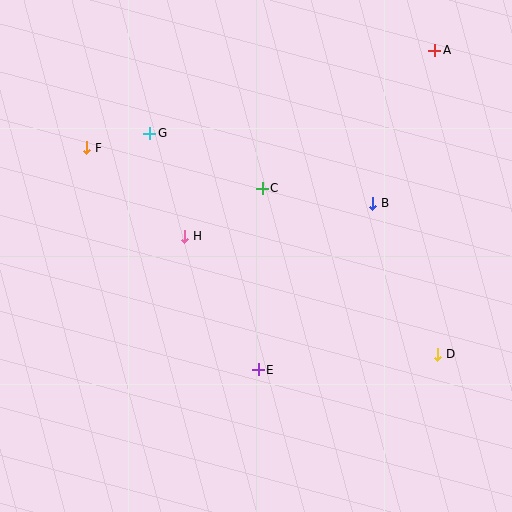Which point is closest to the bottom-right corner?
Point D is closest to the bottom-right corner.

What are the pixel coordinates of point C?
Point C is at (262, 188).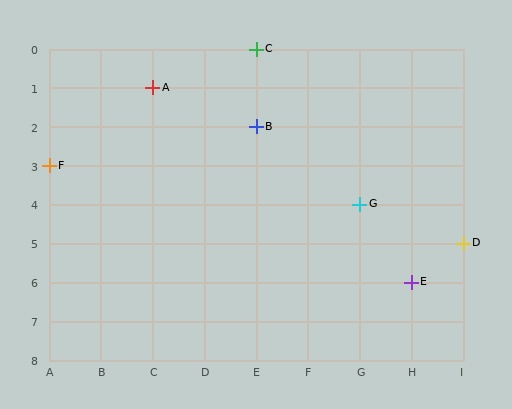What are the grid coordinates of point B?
Point B is at grid coordinates (E, 2).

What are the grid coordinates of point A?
Point A is at grid coordinates (C, 1).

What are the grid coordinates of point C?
Point C is at grid coordinates (E, 0).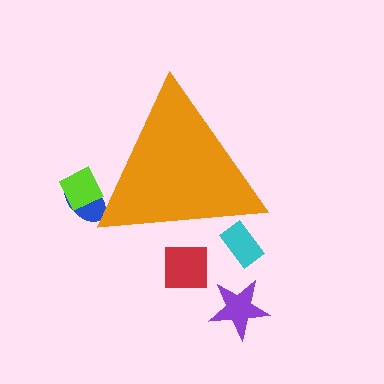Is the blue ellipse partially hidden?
Yes, the blue ellipse is partially hidden behind the orange triangle.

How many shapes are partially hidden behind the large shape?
4 shapes are partially hidden.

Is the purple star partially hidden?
No, the purple star is fully visible.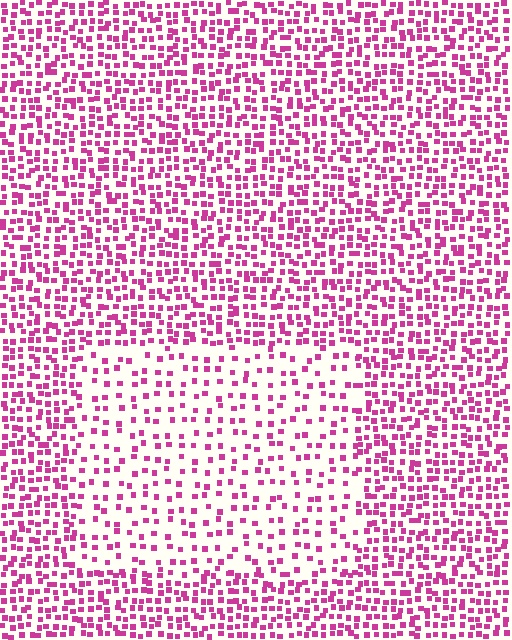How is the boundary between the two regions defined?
The boundary is defined by a change in element density (approximately 2.1x ratio). All elements are the same color, size, and shape.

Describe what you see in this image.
The image contains small magenta elements arranged at two different densities. A rectangle-shaped region is visible where the elements are less densely packed than the surrounding area.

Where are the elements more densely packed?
The elements are more densely packed outside the rectangle boundary.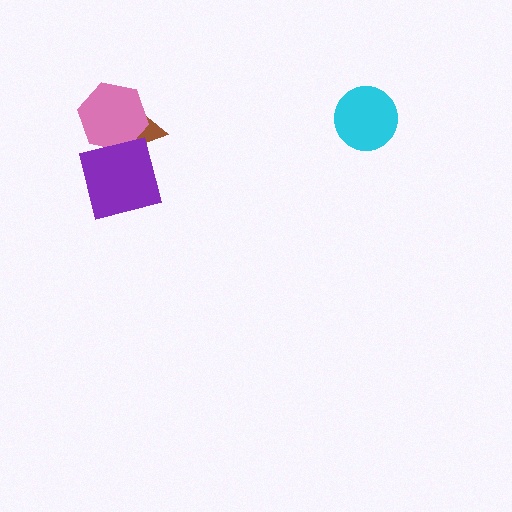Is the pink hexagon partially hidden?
Yes, it is partially covered by another shape.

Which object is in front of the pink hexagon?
The purple square is in front of the pink hexagon.